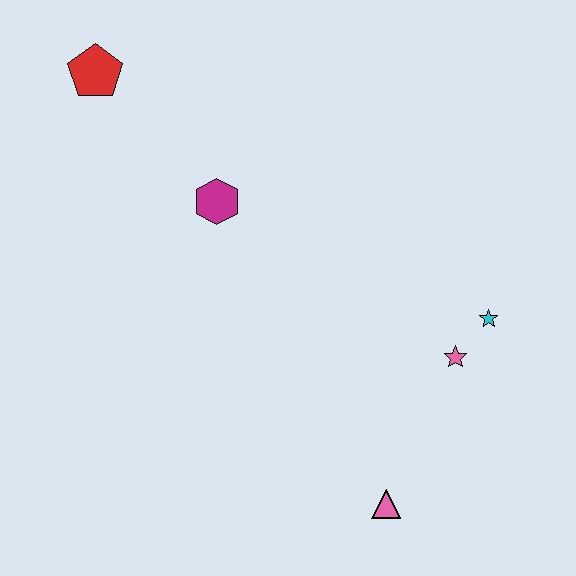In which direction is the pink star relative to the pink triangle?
The pink star is above the pink triangle.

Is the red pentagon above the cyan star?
Yes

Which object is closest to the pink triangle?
The pink star is closest to the pink triangle.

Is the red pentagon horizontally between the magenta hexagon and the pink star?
No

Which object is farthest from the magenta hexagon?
The pink triangle is farthest from the magenta hexagon.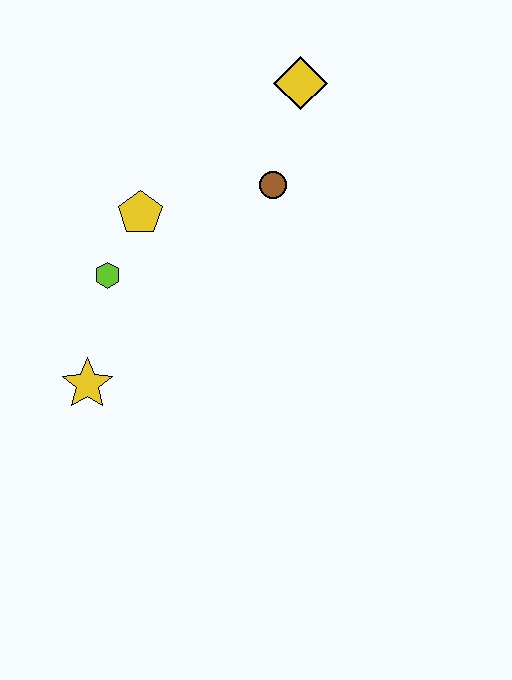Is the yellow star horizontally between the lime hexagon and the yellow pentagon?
No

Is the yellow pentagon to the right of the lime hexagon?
Yes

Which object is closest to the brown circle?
The yellow diamond is closest to the brown circle.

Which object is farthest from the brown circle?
The yellow star is farthest from the brown circle.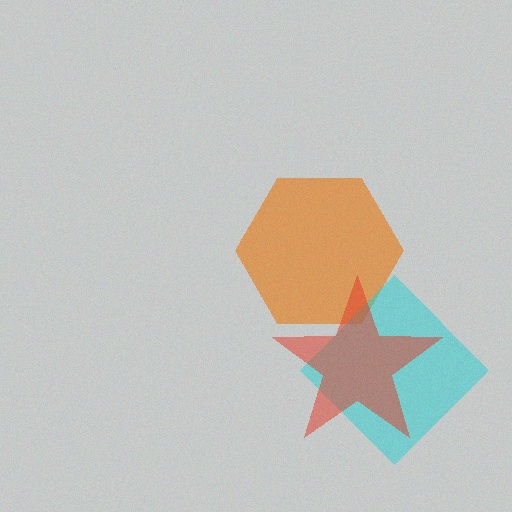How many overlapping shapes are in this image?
There are 3 overlapping shapes in the image.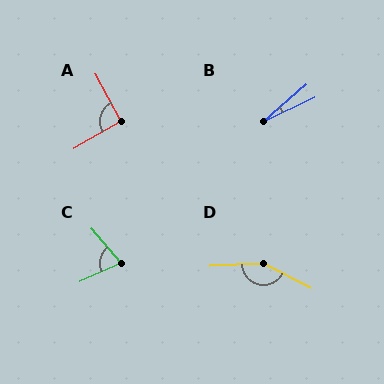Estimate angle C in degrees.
Approximately 73 degrees.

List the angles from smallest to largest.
B (15°), C (73°), A (92°), D (150°).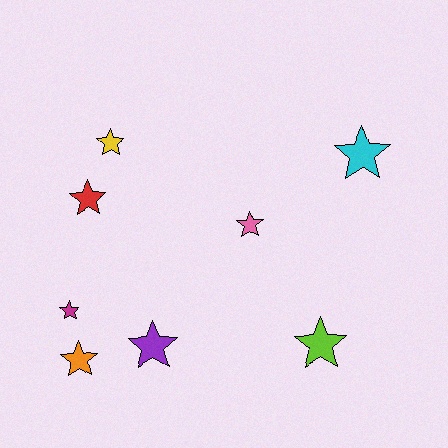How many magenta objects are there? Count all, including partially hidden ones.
There is 1 magenta object.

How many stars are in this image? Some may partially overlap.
There are 8 stars.